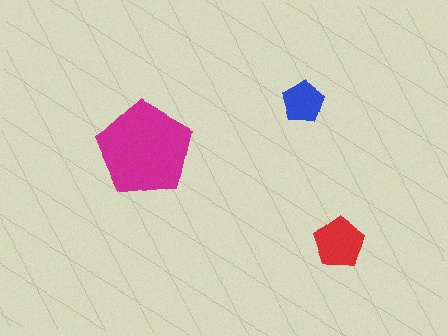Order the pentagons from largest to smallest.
the magenta one, the red one, the blue one.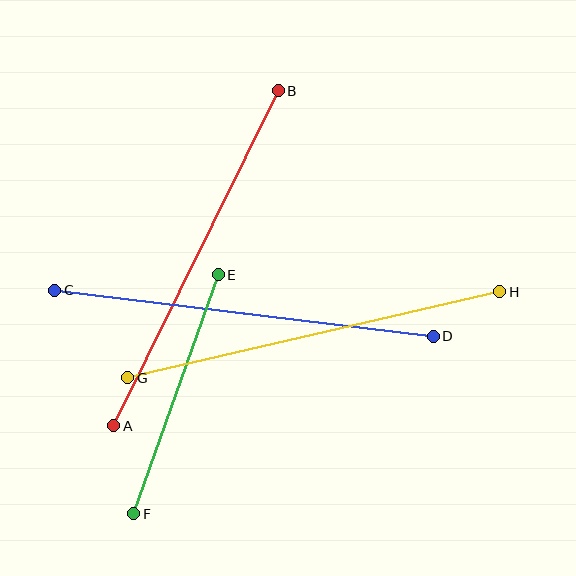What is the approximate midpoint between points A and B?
The midpoint is at approximately (196, 258) pixels.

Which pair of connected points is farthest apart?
Points G and H are farthest apart.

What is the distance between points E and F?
The distance is approximately 254 pixels.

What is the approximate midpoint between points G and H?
The midpoint is at approximately (314, 335) pixels.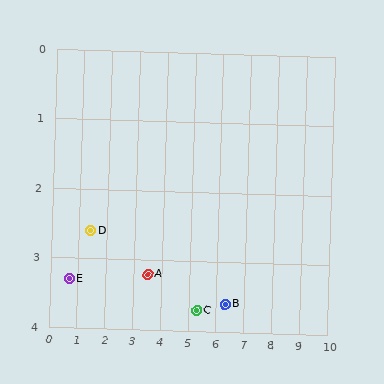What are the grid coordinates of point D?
Point D is at approximately (1.4, 2.6).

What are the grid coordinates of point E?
Point E is at approximately (0.7, 3.3).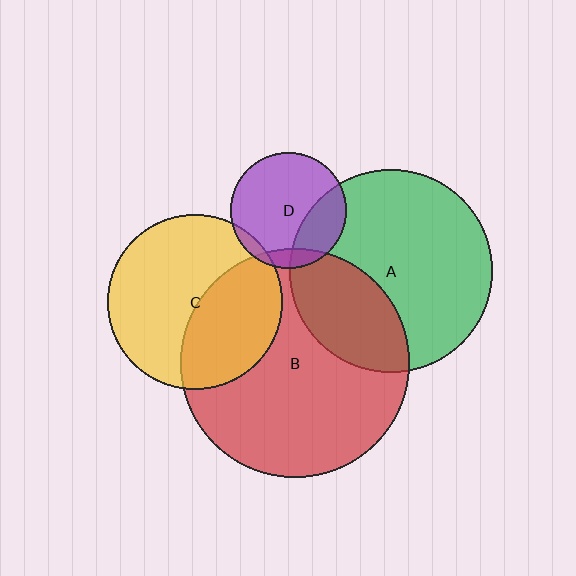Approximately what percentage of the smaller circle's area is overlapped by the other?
Approximately 5%.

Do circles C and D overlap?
Yes.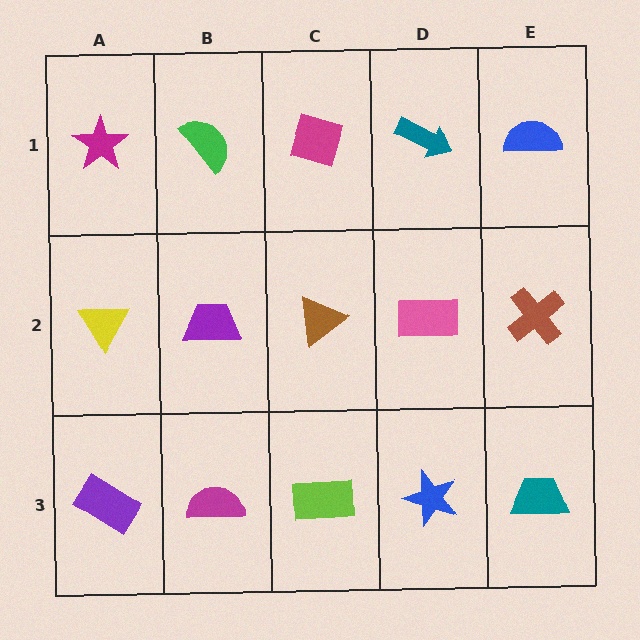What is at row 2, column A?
A yellow triangle.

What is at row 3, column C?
A lime rectangle.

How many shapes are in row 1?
5 shapes.